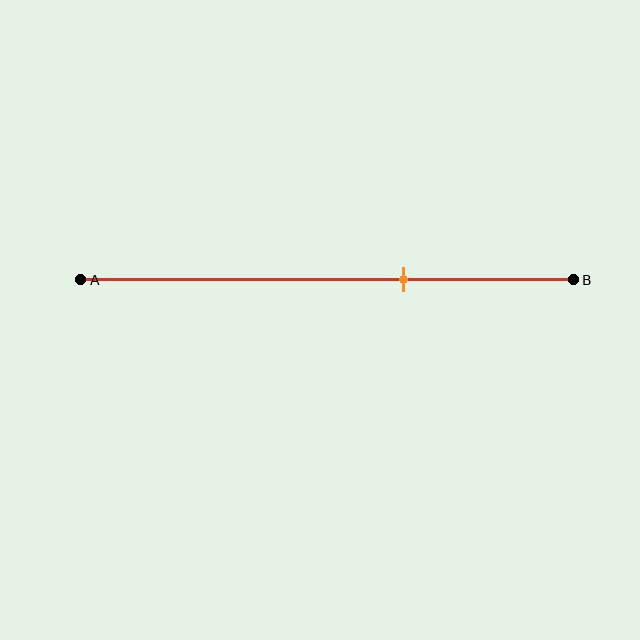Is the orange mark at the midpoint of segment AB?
No, the mark is at about 65% from A, not at the 50% midpoint.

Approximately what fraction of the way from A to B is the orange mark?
The orange mark is approximately 65% of the way from A to B.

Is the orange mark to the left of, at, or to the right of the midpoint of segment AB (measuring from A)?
The orange mark is to the right of the midpoint of segment AB.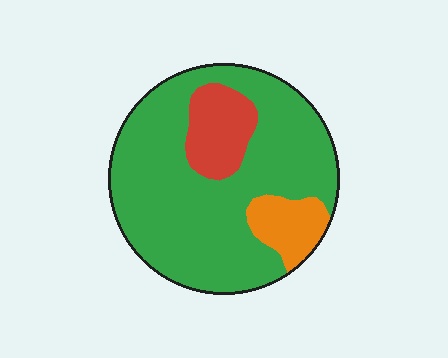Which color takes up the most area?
Green, at roughly 75%.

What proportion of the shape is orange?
Orange covers roughly 10% of the shape.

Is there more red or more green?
Green.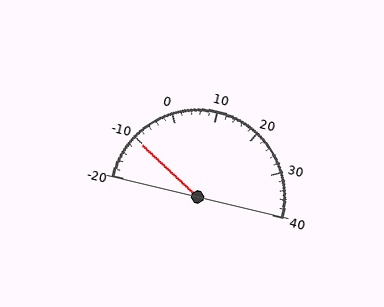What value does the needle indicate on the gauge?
The needle indicates approximately -10.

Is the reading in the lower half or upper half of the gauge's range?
The reading is in the lower half of the range (-20 to 40).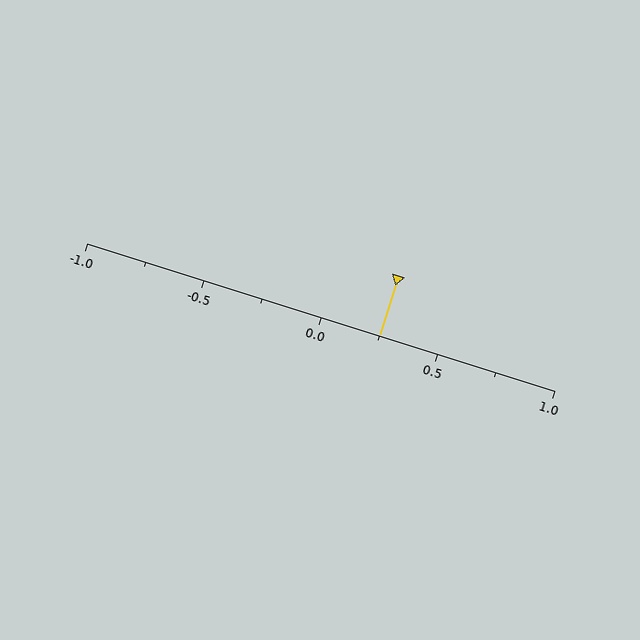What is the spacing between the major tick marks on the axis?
The major ticks are spaced 0.5 apart.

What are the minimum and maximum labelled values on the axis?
The axis runs from -1.0 to 1.0.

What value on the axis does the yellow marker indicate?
The marker indicates approximately 0.25.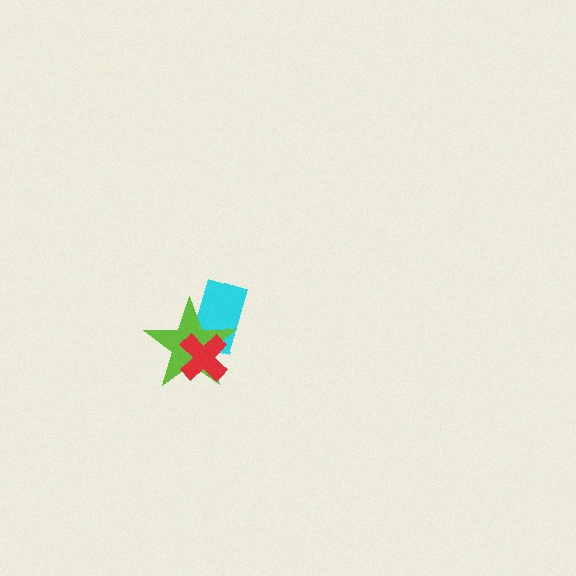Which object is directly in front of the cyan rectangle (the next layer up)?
The lime star is directly in front of the cyan rectangle.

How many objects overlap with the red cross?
2 objects overlap with the red cross.